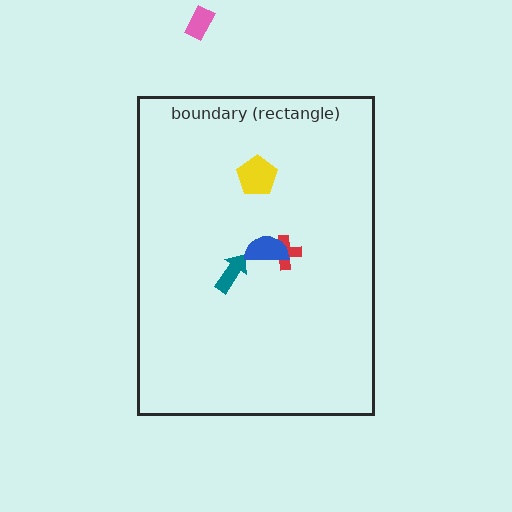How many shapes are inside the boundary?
4 inside, 1 outside.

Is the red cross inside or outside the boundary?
Inside.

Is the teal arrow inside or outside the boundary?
Inside.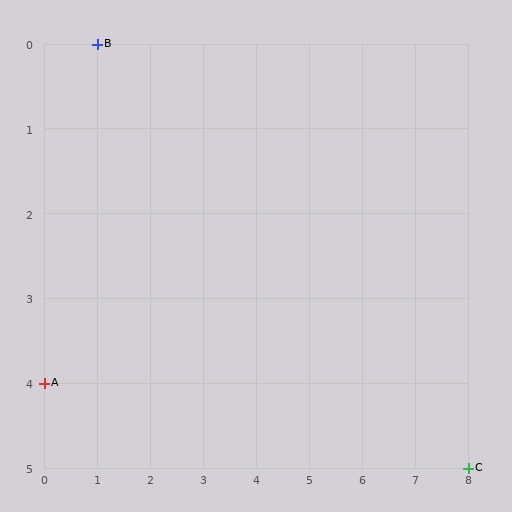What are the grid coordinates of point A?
Point A is at grid coordinates (0, 4).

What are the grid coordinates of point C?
Point C is at grid coordinates (8, 5).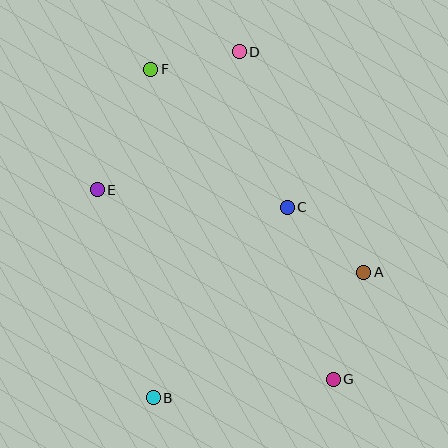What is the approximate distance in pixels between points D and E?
The distance between D and E is approximately 198 pixels.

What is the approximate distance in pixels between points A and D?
The distance between A and D is approximately 253 pixels.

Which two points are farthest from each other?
Points F and G are farthest from each other.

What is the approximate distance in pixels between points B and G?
The distance between B and G is approximately 181 pixels.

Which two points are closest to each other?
Points D and F are closest to each other.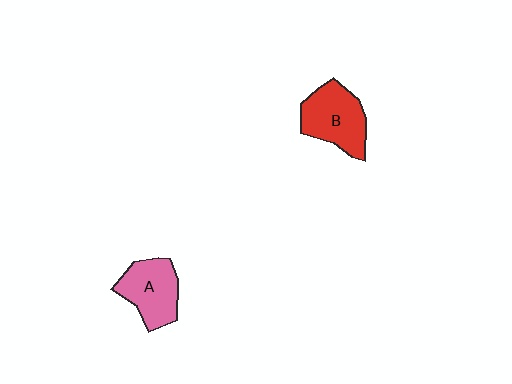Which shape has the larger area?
Shape B (red).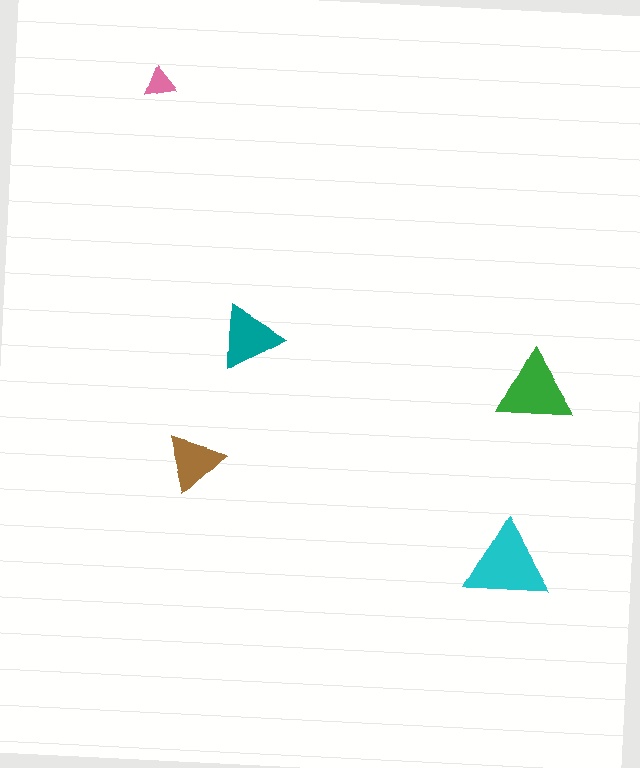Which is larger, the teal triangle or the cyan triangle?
The cyan one.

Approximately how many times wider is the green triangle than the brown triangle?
About 1.5 times wider.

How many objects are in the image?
There are 5 objects in the image.